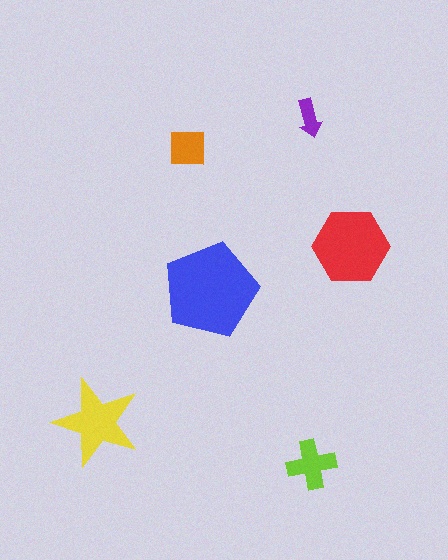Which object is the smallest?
The purple arrow.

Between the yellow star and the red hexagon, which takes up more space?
The red hexagon.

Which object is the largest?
The blue pentagon.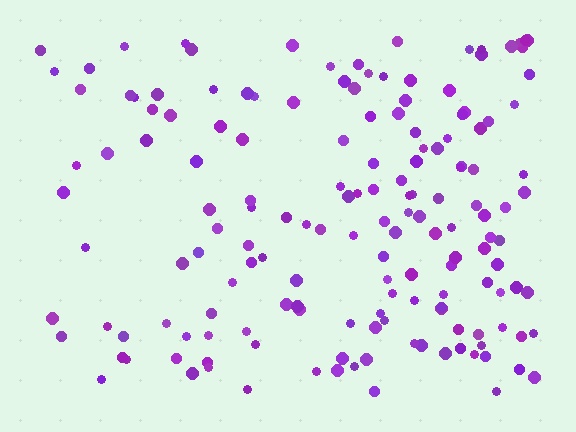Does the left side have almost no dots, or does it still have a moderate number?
Still a moderate number, just noticeably fewer than the right.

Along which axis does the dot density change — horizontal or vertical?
Horizontal.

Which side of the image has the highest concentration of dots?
The right.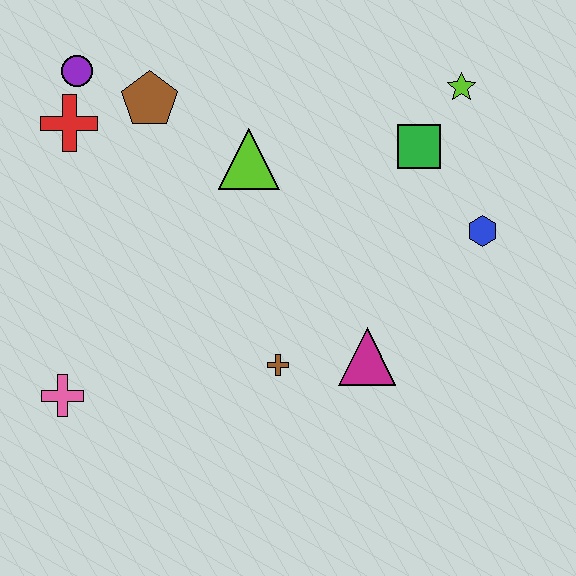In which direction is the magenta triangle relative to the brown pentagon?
The magenta triangle is below the brown pentagon.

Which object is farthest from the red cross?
The blue hexagon is farthest from the red cross.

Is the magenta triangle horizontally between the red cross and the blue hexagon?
Yes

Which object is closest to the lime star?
The green square is closest to the lime star.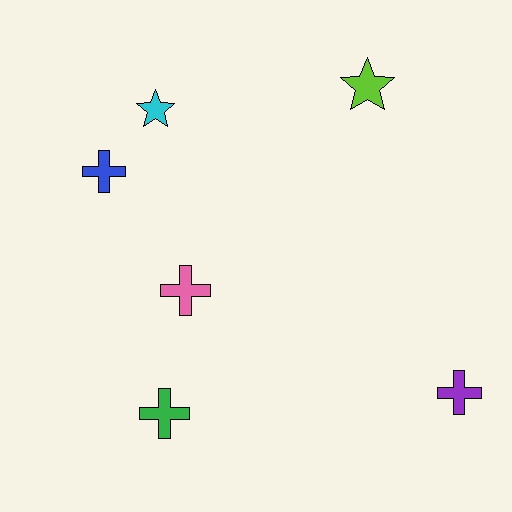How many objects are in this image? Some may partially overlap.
There are 6 objects.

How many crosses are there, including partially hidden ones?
There are 4 crosses.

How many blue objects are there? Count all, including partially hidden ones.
There is 1 blue object.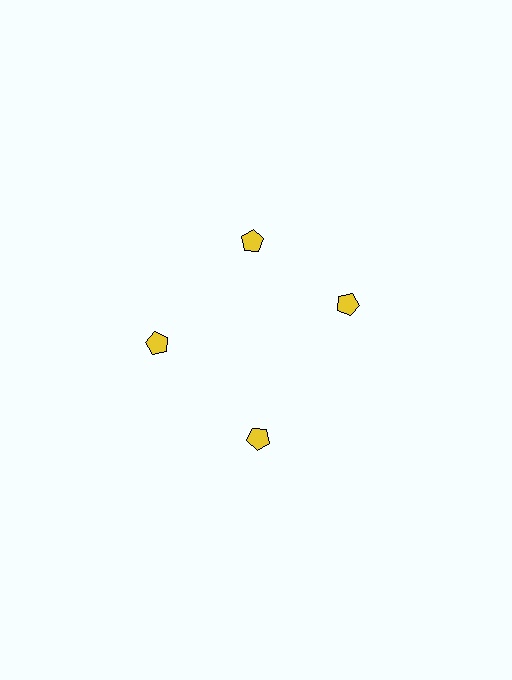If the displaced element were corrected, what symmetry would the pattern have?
It would have 4-fold rotational symmetry — the pattern would map onto itself every 90 degrees.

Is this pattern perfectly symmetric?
No. The 4 yellow pentagons are arranged in a ring, but one element near the 3 o'clock position is rotated out of alignment along the ring, breaking the 4-fold rotational symmetry.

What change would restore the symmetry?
The symmetry would be restored by rotating it back into even spacing with its neighbors so that all 4 pentagons sit at equal angles and equal distance from the center.